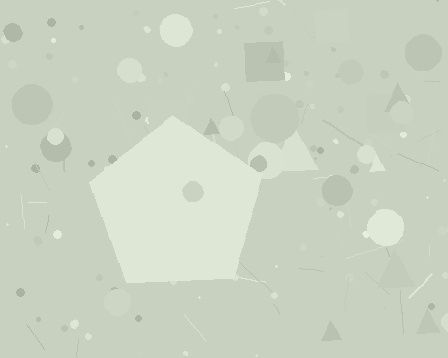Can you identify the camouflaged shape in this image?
The camouflaged shape is a pentagon.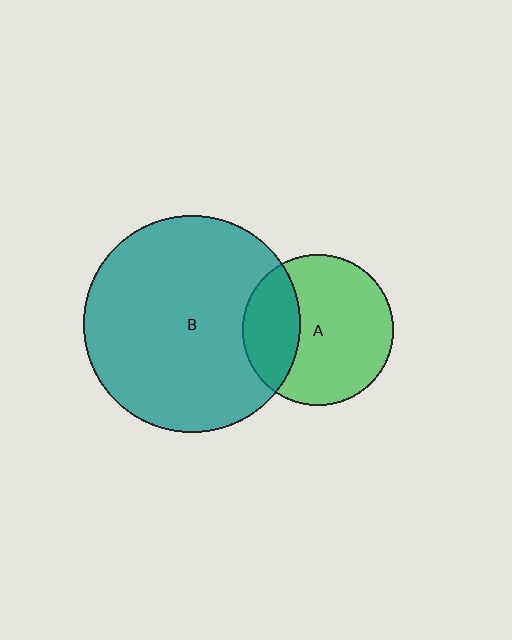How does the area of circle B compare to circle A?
Approximately 2.1 times.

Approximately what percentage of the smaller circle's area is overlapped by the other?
Approximately 30%.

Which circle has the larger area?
Circle B (teal).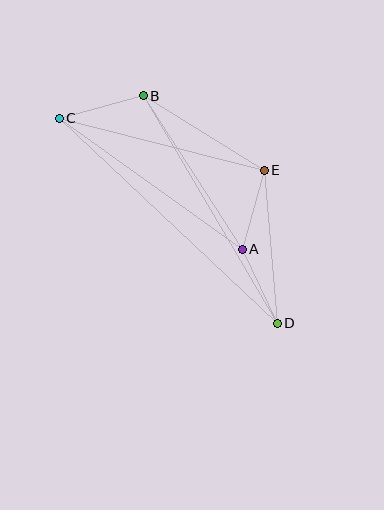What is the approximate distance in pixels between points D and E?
The distance between D and E is approximately 153 pixels.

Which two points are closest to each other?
Points A and D are closest to each other.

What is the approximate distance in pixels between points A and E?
The distance between A and E is approximately 82 pixels.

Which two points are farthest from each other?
Points C and D are farthest from each other.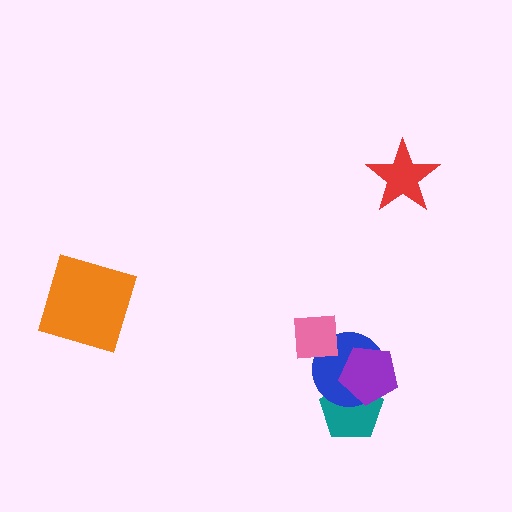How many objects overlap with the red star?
0 objects overlap with the red star.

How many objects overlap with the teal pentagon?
2 objects overlap with the teal pentagon.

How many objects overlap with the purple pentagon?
2 objects overlap with the purple pentagon.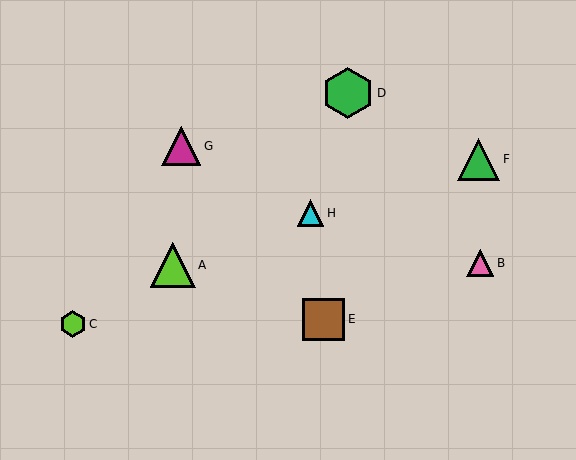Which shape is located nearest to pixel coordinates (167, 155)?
The magenta triangle (labeled G) at (181, 146) is nearest to that location.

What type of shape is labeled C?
Shape C is a lime hexagon.